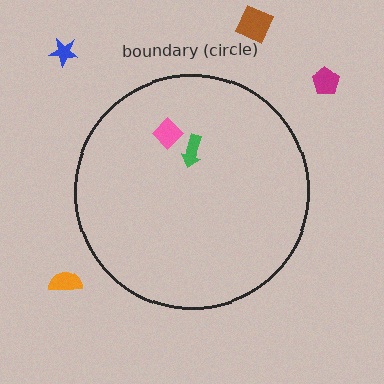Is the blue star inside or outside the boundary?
Outside.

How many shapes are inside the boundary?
2 inside, 4 outside.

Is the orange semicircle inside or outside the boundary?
Outside.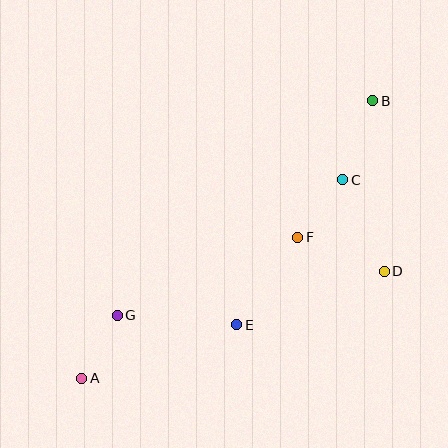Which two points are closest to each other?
Points A and G are closest to each other.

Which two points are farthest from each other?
Points A and B are farthest from each other.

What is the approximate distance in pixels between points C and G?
The distance between C and G is approximately 263 pixels.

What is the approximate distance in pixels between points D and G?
The distance between D and G is approximately 271 pixels.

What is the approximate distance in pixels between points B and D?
The distance between B and D is approximately 171 pixels.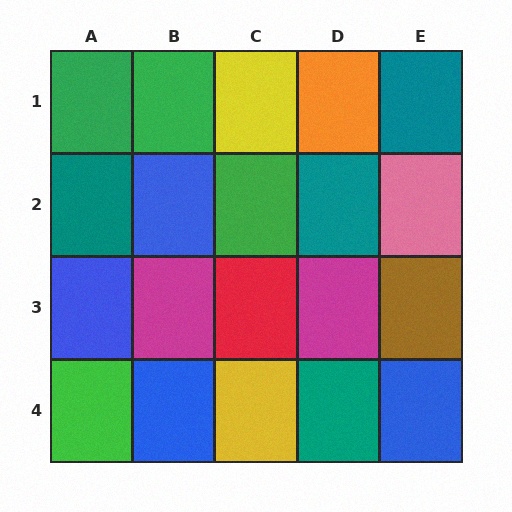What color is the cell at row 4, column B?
Blue.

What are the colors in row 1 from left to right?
Green, green, yellow, orange, teal.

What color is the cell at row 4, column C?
Yellow.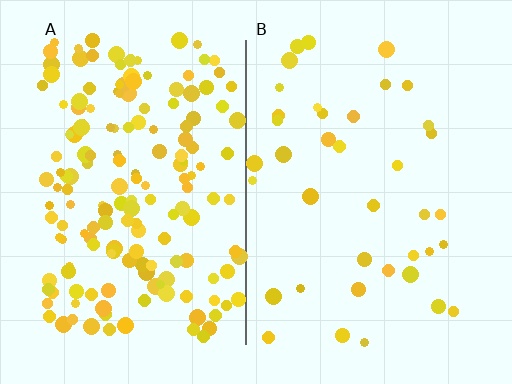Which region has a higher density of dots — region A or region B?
A (the left).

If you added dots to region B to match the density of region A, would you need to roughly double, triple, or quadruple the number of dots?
Approximately quadruple.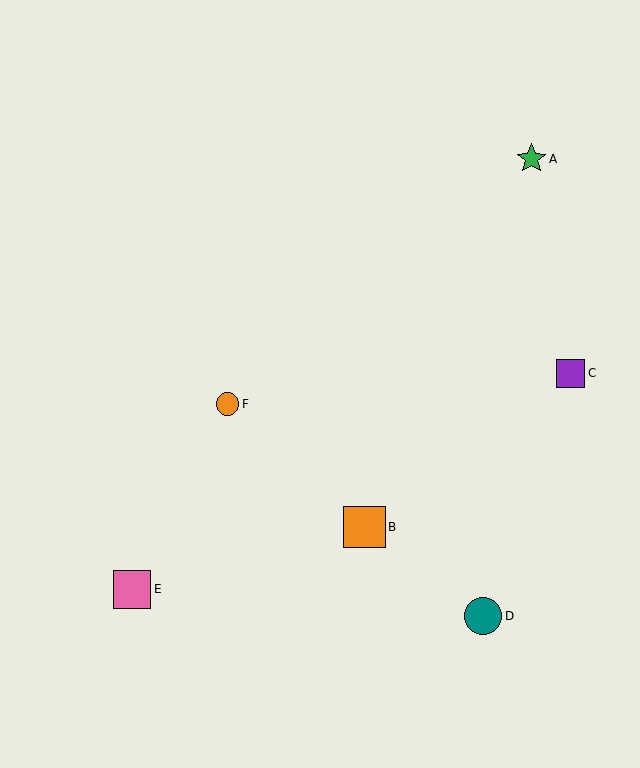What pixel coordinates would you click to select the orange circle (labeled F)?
Click at (228, 404) to select the orange circle F.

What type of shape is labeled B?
Shape B is an orange square.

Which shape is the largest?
The orange square (labeled B) is the largest.